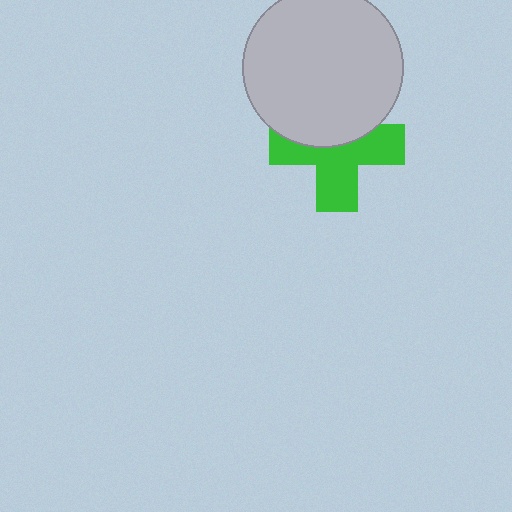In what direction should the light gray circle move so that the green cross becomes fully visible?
The light gray circle should move up. That is the shortest direction to clear the overlap and leave the green cross fully visible.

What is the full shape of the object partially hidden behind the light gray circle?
The partially hidden object is a green cross.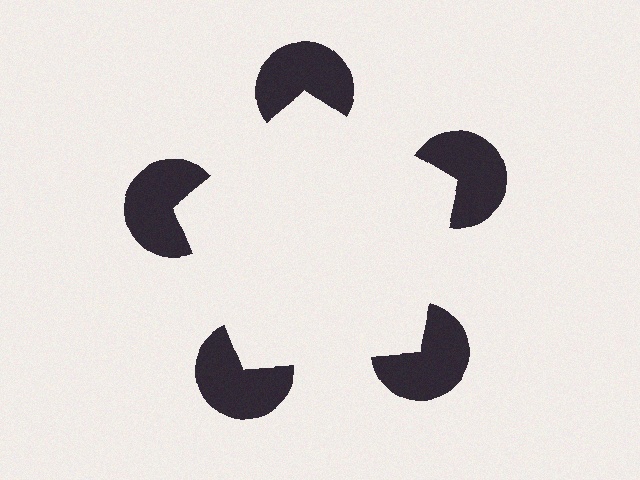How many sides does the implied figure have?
5 sides.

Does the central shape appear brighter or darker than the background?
It typically appears slightly brighter than the background, even though no actual brightness change is drawn.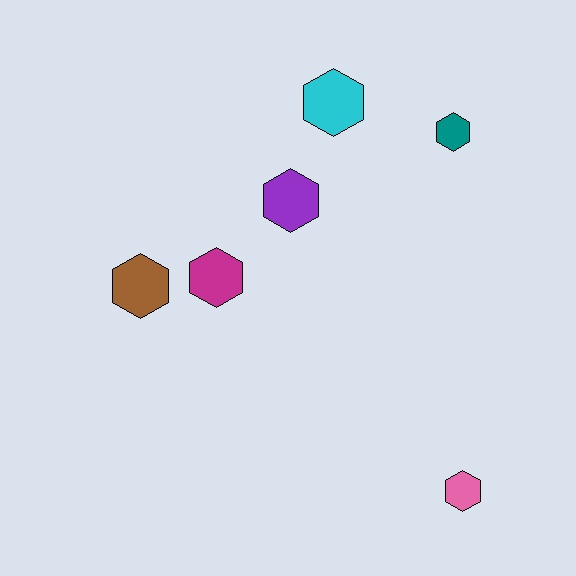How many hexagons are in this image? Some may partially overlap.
There are 6 hexagons.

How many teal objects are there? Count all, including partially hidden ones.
There is 1 teal object.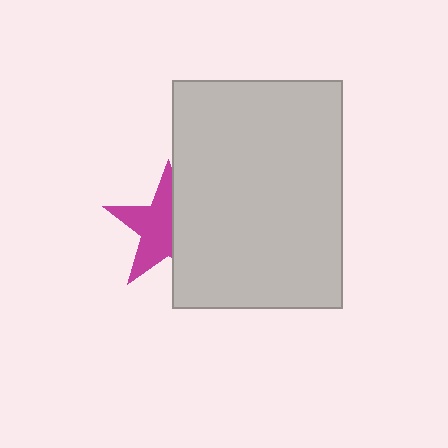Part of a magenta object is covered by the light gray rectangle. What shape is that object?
It is a star.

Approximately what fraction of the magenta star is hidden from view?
Roughly 44% of the magenta star is hidden behind the light gray rectangle.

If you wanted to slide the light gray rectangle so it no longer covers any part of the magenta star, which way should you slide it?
Slide it right — that is the most direct way to separate the two shapes.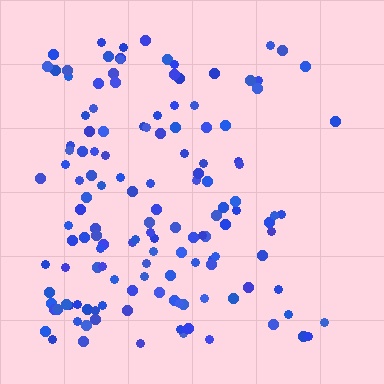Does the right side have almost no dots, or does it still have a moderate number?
Still a moderate number, just noticeably fewer than the left.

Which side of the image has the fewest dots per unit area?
The right.